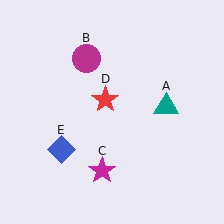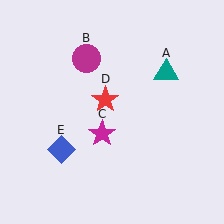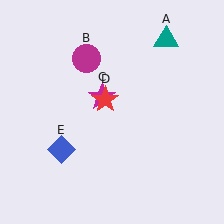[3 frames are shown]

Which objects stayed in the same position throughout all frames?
Magenta circle (object B) and red star (object D) and blue diamond (object E) remained stationary.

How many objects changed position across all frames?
2 objects changed position: teal triangle (object A), magenta star (object C).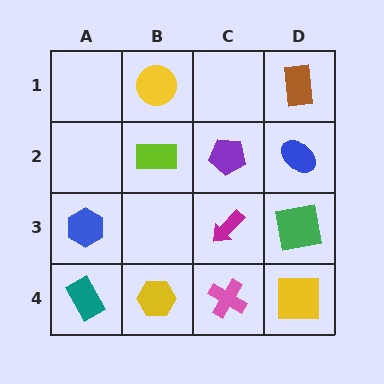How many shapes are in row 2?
3 shapes.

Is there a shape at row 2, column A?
No, that cell is empty.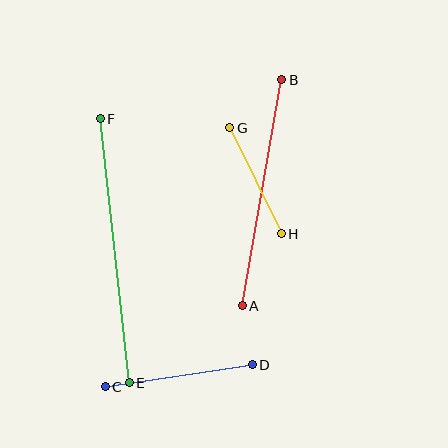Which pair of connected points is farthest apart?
Points E and F are farthest apart.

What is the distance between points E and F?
The distance is approximately 266 pixels.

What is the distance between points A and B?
The distance is approximately 230 pixels.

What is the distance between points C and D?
The distance is approximately 149 pixels.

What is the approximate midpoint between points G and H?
The midpoint is at approximately (255, 181) pixels.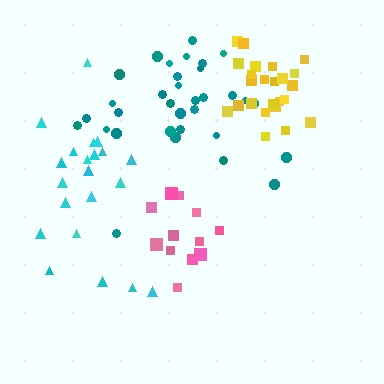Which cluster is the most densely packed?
Yellow.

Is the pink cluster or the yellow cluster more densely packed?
Yellow.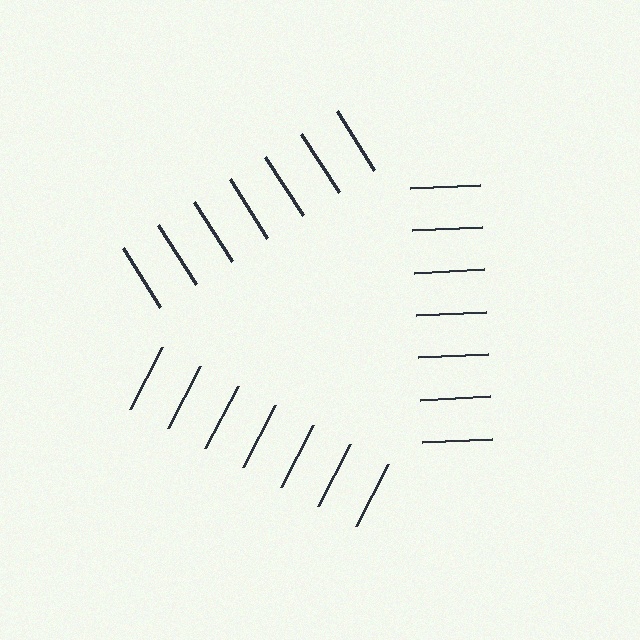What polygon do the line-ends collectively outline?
An illusory triangle — the line segments terminate on its edges but no continuous stroke is drawn.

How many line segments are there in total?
21 — 7 along each of the 3 edges.